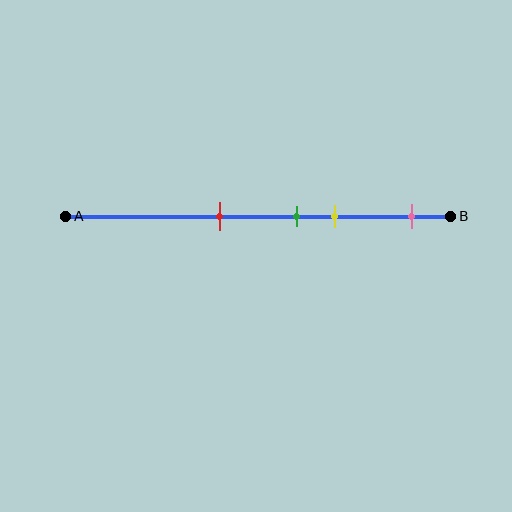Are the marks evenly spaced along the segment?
No, the marks are not evenly spaced.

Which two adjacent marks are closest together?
The green and yellow marks are the closest adjacent pair.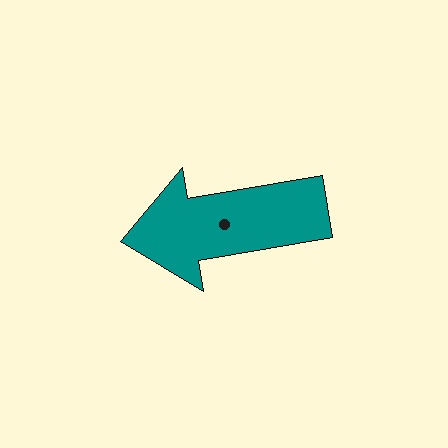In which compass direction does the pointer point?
West.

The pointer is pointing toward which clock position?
Roughly 9 o'clock.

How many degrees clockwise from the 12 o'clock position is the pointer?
Approximately 260 degrees.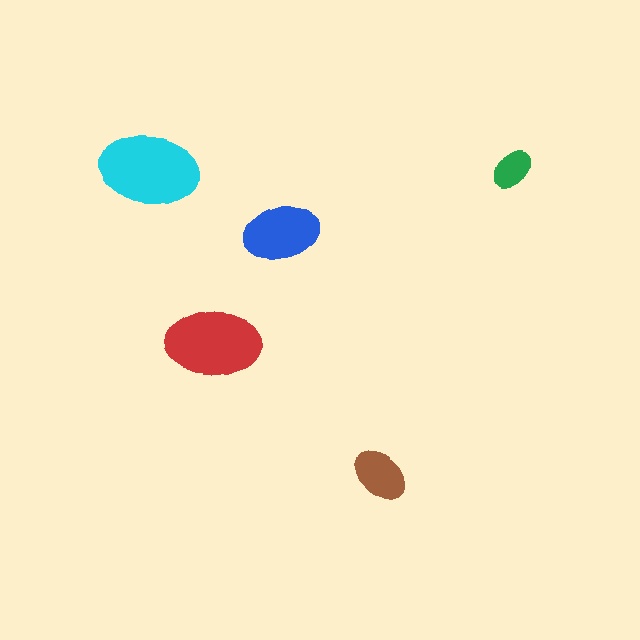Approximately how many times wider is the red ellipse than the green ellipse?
About 2 times wider.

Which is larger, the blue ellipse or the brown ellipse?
The blue one.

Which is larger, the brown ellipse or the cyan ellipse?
The cyan one.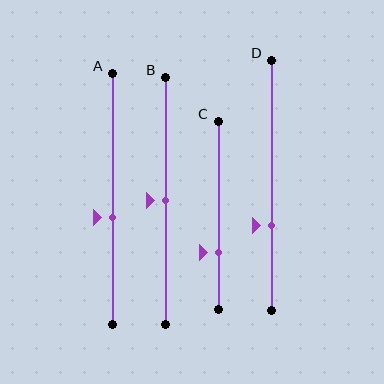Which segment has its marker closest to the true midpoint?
Segment B has its marker closest to the true midpoint.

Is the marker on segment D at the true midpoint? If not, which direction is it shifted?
No, the marker on segment D is shifted downward by about 16% of the segment length.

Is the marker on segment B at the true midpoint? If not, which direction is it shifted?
Yes, the marker on segment B is at the true midpoint.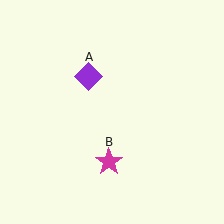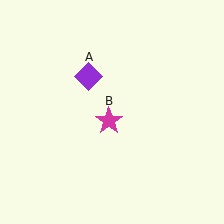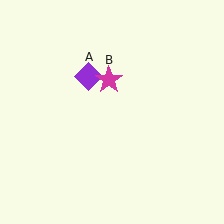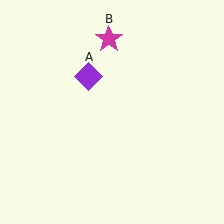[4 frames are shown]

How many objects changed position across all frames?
1 object changed position: magenta star (object B).